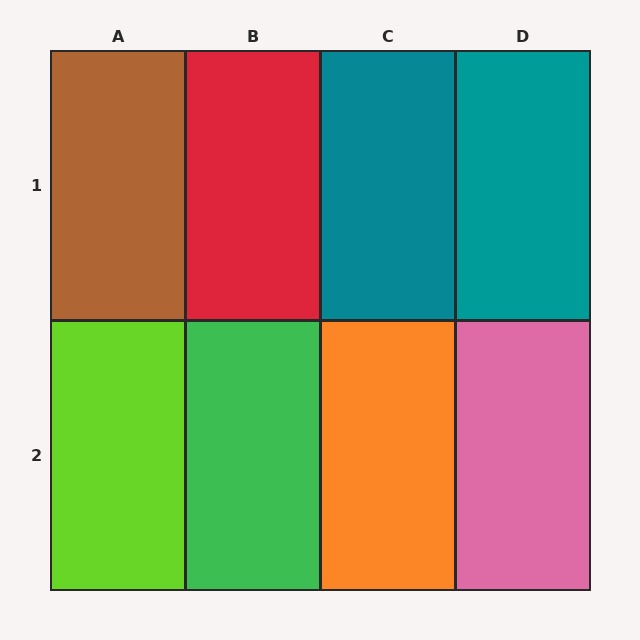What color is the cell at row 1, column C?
Teal.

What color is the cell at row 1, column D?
Teal.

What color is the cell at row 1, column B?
Red.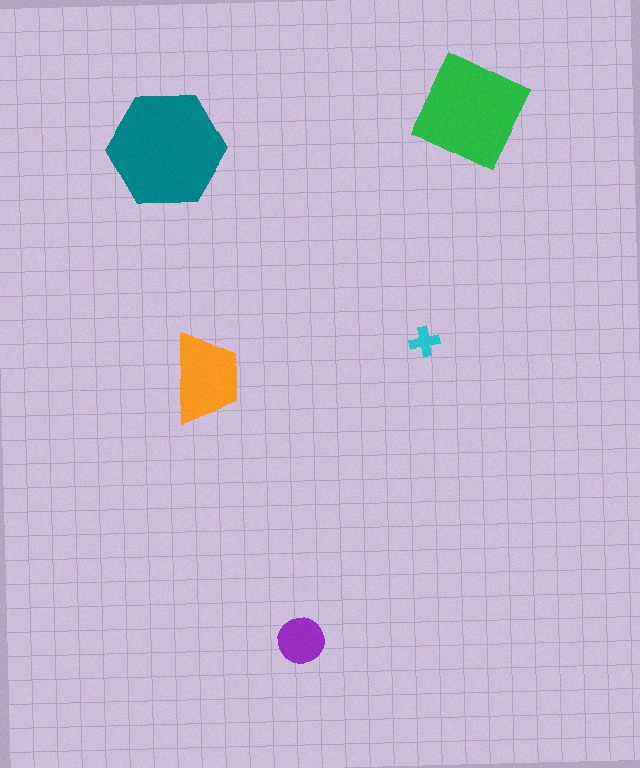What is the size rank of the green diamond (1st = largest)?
2nd.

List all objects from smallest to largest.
The cyan cross, the purple circle, the orange trapezoid, the green diamond, the teal hexagon.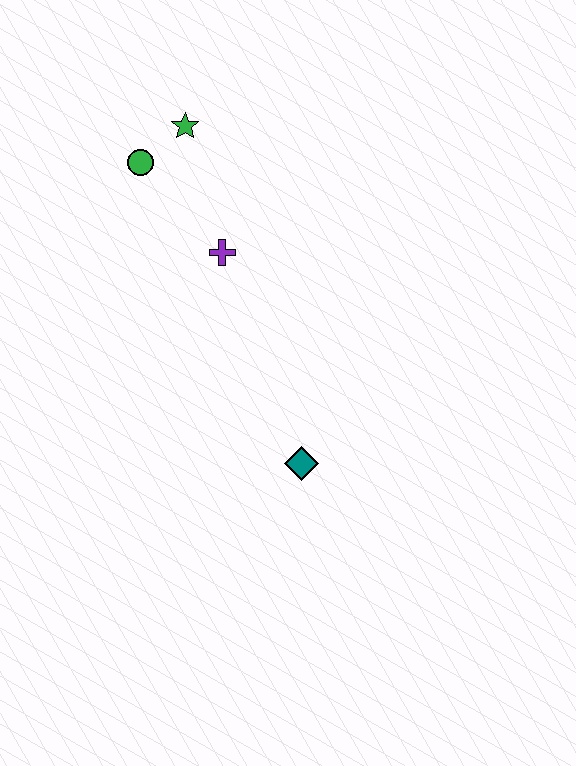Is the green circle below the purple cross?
No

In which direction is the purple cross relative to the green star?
The purple cross is below the green star.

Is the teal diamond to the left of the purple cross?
No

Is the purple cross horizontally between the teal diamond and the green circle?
Yes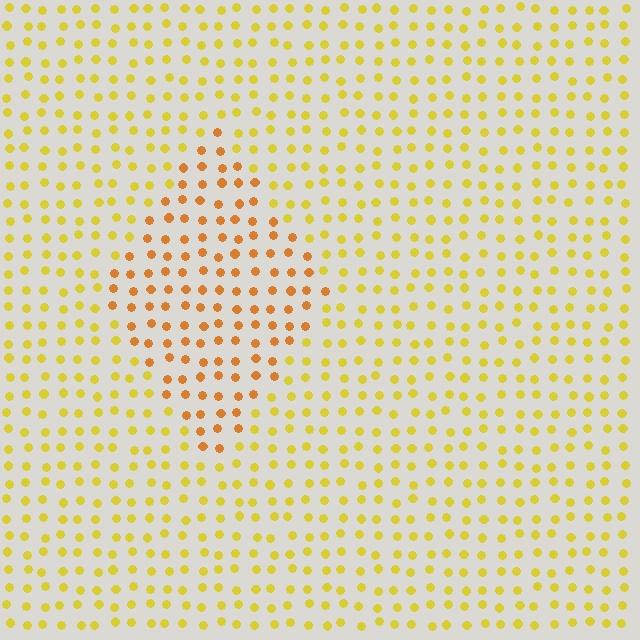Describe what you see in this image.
The image is filled with small yellow elements in a uniform arrangement. A diamond-shaped region is visible where the elements are tinted to a slightly different hue, forming a subtle color boundary.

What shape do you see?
I see a diamond.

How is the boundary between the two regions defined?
The boundary is defined purely by a slight shift in hue (about 29 degrees). Spacing, size, and orientation are identical on both sides.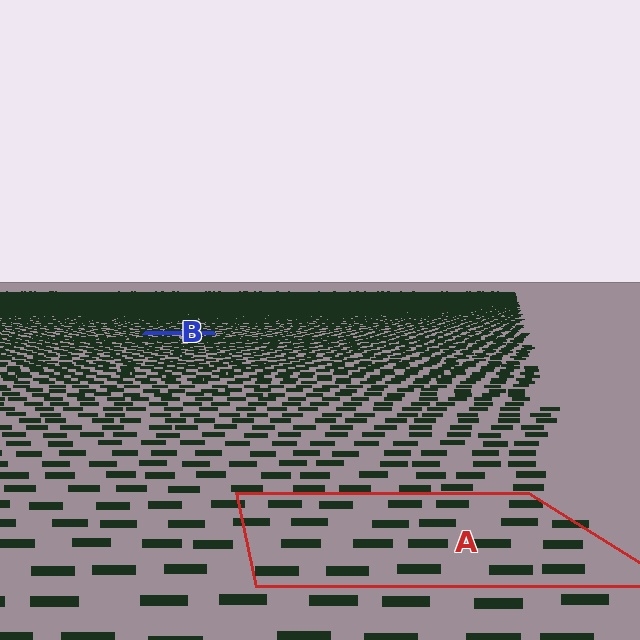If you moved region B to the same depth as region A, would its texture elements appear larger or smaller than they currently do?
They would appear larger. At a closer depth, the same texture elements are projected at a bigger on-screen size.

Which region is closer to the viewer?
Region A is closer. The texture elements there are larger and more spread out.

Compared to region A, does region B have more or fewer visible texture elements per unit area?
Region B has more texture elements per unit area — they are packed more densely because it is farther away.